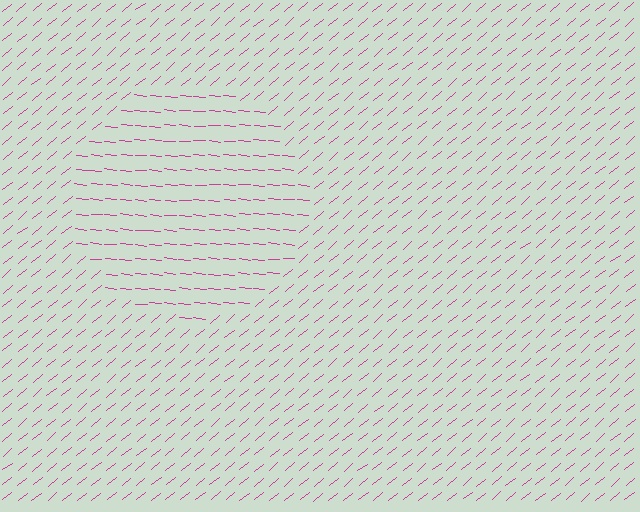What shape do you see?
I see a circle.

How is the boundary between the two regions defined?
The boundary is defined purely by a change in line orientation (approximately 45 degrees difference). All lines are the same color and thickness.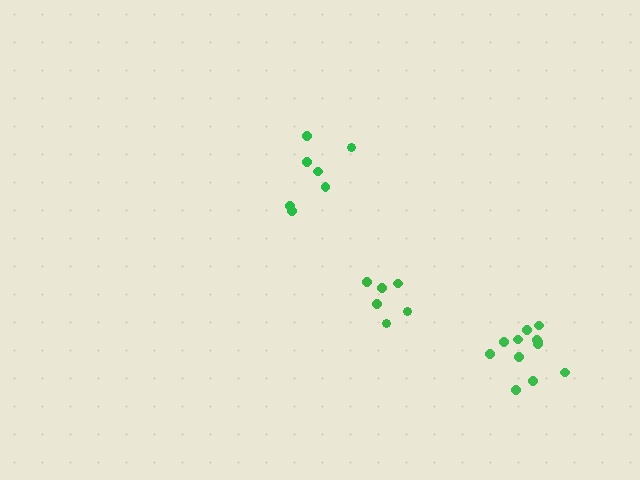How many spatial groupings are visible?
There are 3 spatial groupings.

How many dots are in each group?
Group 1: 12 dots, Group 2: 7 dots, Group 3: 6 dots (25 total).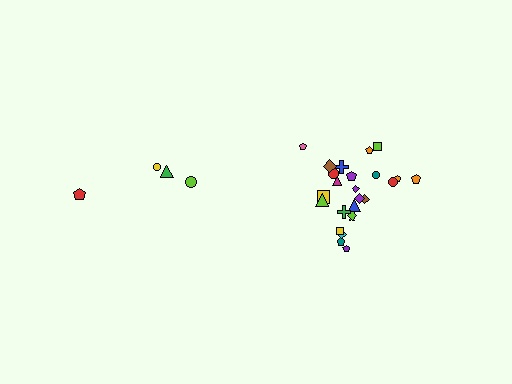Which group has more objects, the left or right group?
The right group.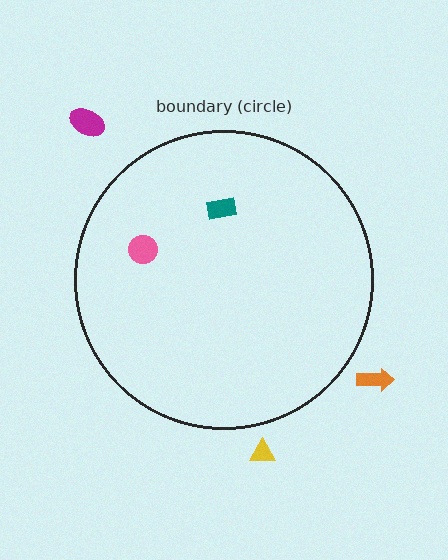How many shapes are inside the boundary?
2 inside, 3 outside.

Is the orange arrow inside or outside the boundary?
Outside.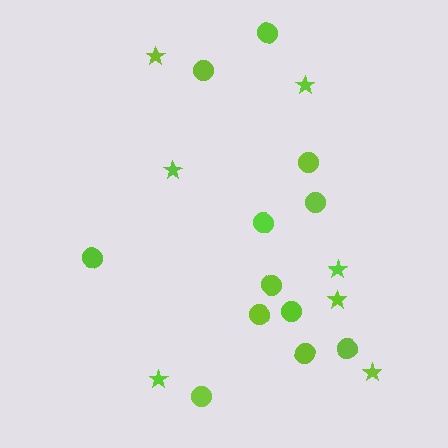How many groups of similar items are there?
There are 2 groups: one group of circles (12) and one group of stars (7).